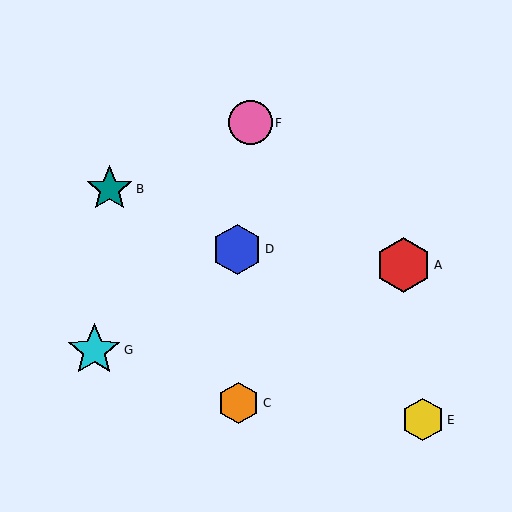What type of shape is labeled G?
Shape G is a cyan star.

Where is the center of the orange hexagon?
The center of the orange hexagon is at (239, 403).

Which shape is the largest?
The red hexagon (labeled A) is the largest.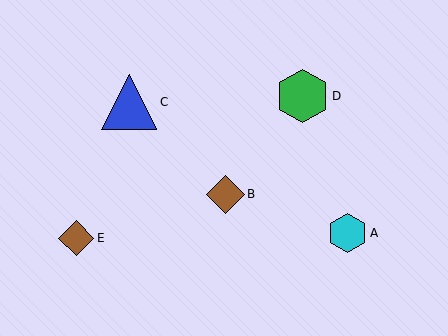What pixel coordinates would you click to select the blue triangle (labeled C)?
Click at (129, 102) to select the blue triangle C.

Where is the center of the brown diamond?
The center of the brown diamond is at (225, 194).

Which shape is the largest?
The blue triangle (labeled C) is the largest.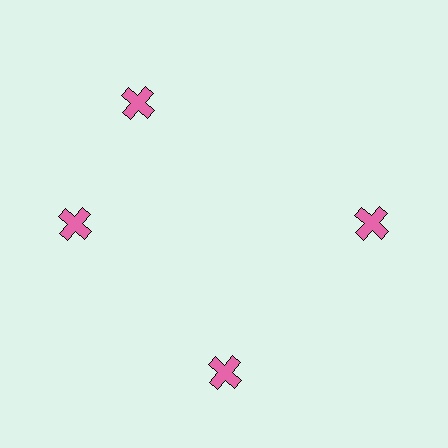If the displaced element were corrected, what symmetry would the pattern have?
It would have 4-fold rotational symmetry — the pattern would map onto itself every 90 degrees.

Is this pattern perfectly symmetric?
No. The 4 pink crosses are arranged in a ring, but one element near the 12 o'clock position is rotated out of alignment along the ring, breaking the 4-fold rotational symmetry.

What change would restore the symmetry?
The symmetry would be restored by rotating it back into even spacing with its neighbors so that all 4 crosses sit at equal angles and equal distance from the center.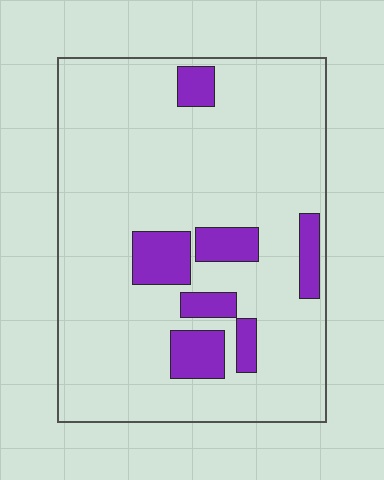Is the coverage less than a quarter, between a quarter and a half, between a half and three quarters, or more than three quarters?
Less than a quarter.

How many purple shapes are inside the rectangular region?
7.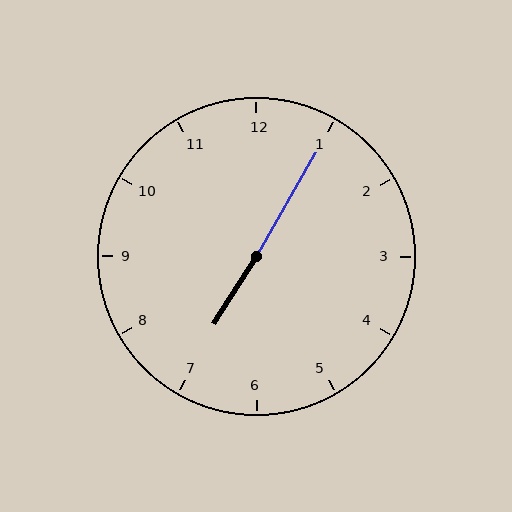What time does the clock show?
7:05.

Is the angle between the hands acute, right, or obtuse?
It is obtuse.